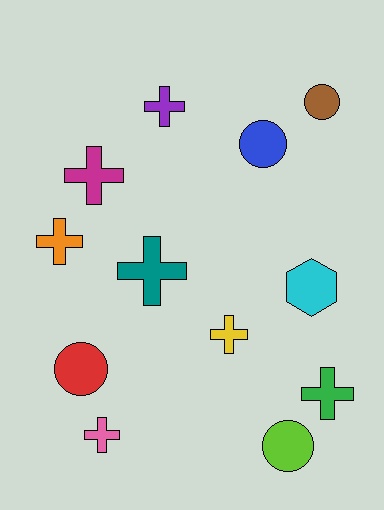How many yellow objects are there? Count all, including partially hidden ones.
There is 1 yellow object.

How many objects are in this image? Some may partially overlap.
There are 12 objects.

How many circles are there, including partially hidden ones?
There are 4 circles.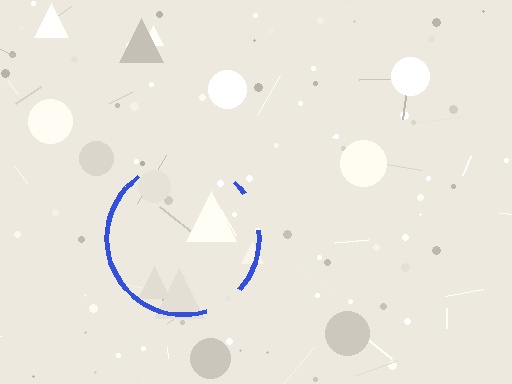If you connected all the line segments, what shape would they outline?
They would outline a circle.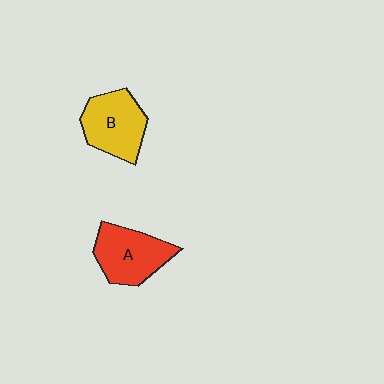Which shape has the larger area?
Shape A (red).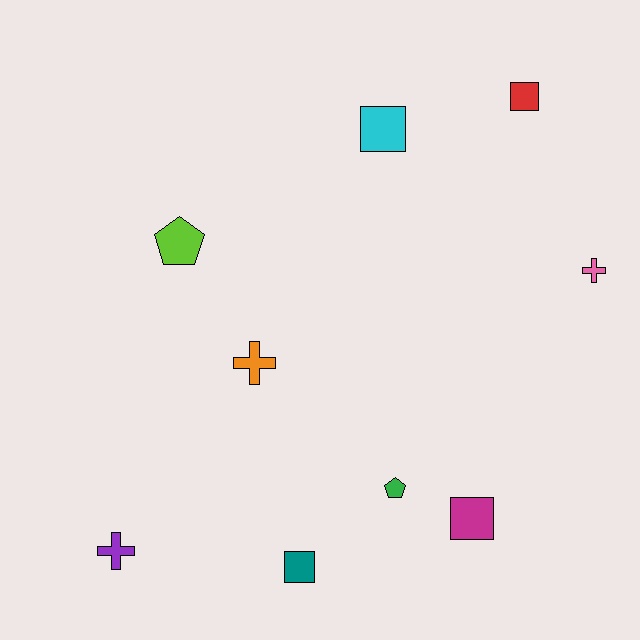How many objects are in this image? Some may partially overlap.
There are 9 objects.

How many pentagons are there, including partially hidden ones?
There are 2 pentagons.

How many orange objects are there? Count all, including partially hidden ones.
There is 1 orange object.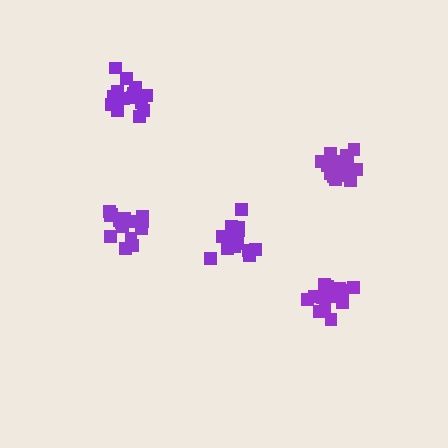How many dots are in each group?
Group 1: 21 dots, Group 2: 19 dots, Group 3: 15 dots, Group 4: 16 dots, Group 5: 16 dots (87 total).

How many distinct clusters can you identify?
There are 5 distinct clusters.